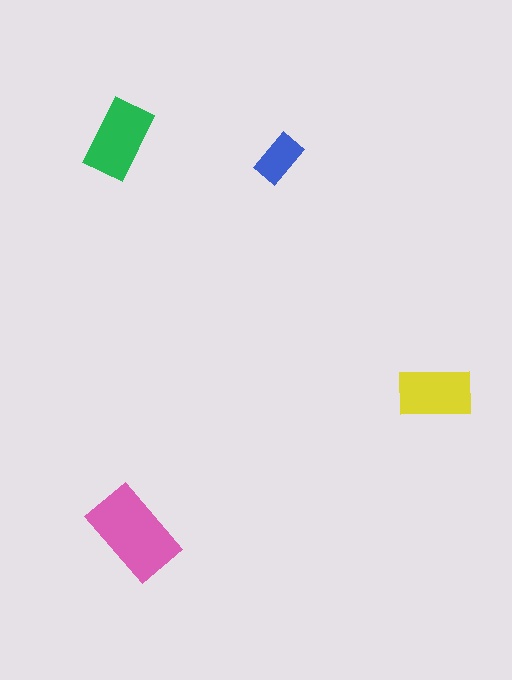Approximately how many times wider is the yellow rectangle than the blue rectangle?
About 1.5 times wider.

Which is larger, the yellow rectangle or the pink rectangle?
The pink one.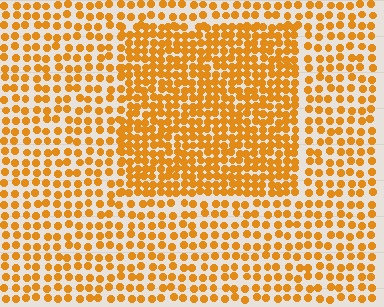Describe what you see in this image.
The image contains small orange elements arranged at two different densities. A rectangle-shaped region is visible where the elements are more densely packed than the surrounding area.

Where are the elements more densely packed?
The elements are more densely packed inside the rectangle boundary.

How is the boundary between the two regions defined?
The boundary is defined by a change in element density (approximately 1.8x ratio). All elements are the same color, size, and shape.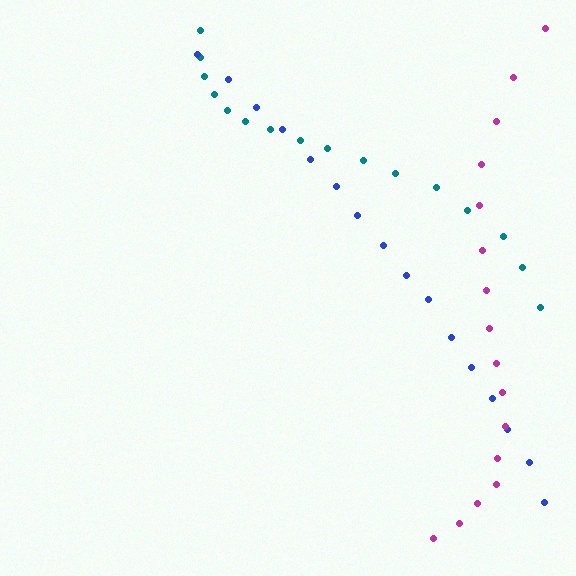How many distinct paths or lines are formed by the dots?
There are 3 distinct paths.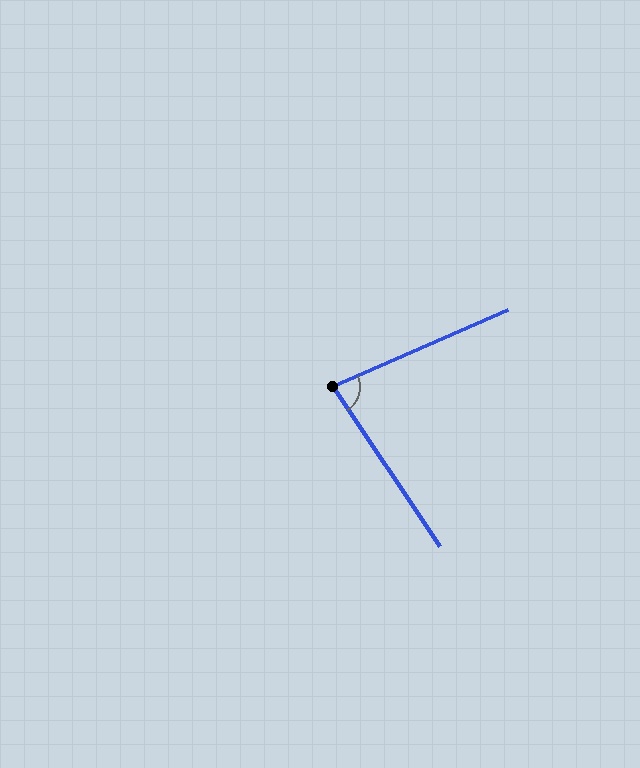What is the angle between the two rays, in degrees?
Approximately 80 degrees.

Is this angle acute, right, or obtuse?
It is acute.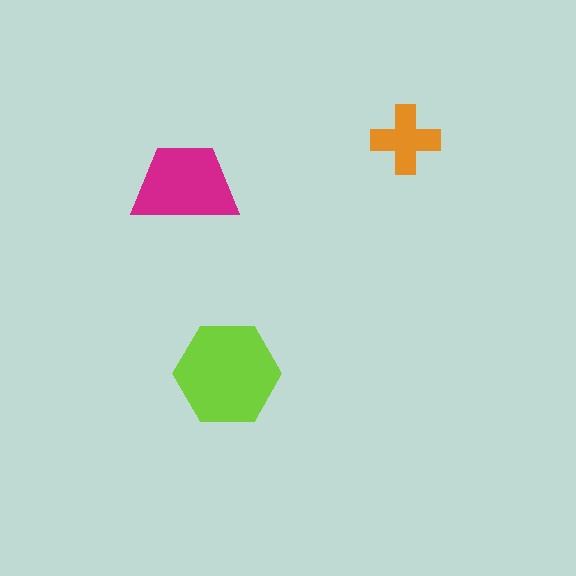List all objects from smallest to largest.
The orange cross, the magenta trapezoid, the lime hexagon.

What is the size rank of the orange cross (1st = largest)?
3rd.